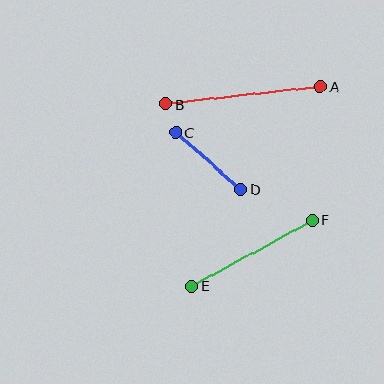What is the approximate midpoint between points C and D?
The midpoint is at approximately (208, 161) pixels.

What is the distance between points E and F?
The distance is approximately 138 pixels.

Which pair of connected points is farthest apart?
Points A and B are farthest apart.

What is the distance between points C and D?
The distance is approximately 87 pixels.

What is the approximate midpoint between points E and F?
The midpoint is at approximately (252, 253) pixels.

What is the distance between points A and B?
The distance is approximately 156 pixels.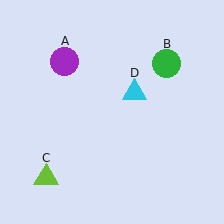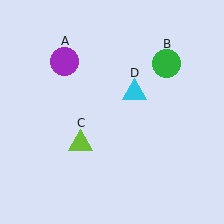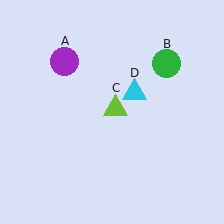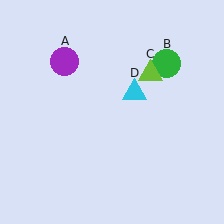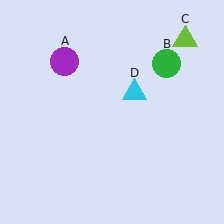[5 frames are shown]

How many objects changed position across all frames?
1 object changed position: lime triangle (object C).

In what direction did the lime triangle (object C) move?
The lime triangle (object C) moved up and to the right.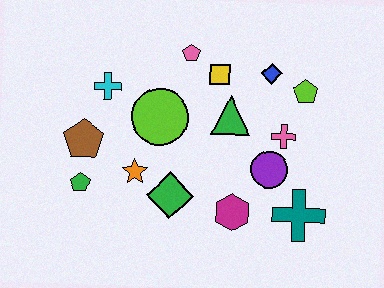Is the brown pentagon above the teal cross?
Yes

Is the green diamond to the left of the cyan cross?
No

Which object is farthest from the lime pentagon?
The green pentagon is farthest from the lime pentagon.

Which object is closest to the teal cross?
The purple circle is closest to the teal cross.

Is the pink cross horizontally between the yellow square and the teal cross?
Yes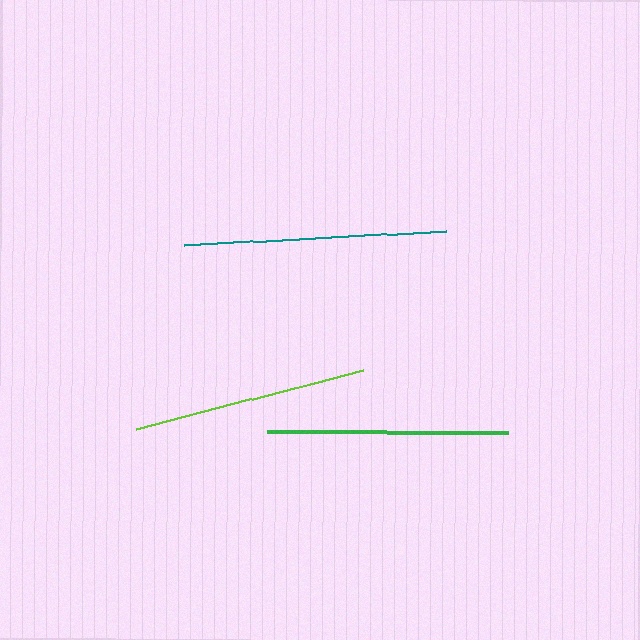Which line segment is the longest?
The teal line is the longest at approximately 262 pixels.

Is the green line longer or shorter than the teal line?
The teal line is longer than the green line.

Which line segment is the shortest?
The lime line is the shortest at approximately 235 pixels.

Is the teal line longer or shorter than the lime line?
The teal line is longer than the lime line.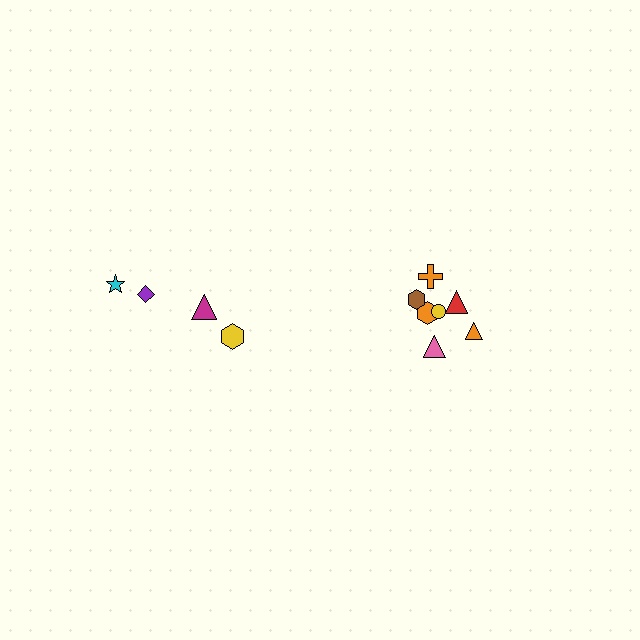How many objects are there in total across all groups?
There are 11 objects.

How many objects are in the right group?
There are 7 objects.